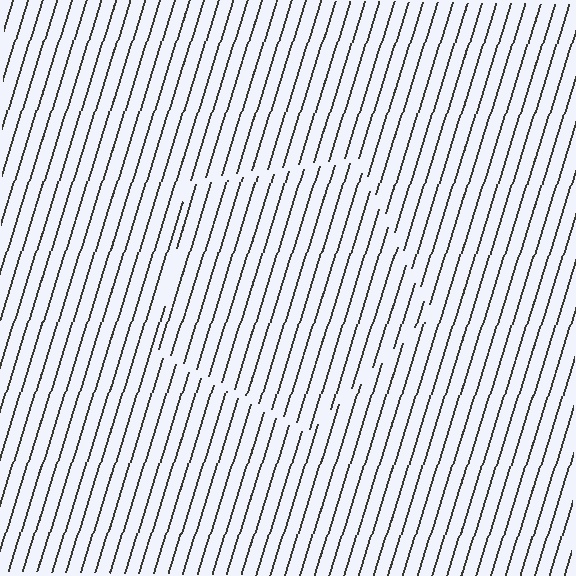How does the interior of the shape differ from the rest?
The interior of the shape contains the same grating, shifted by half a period — the contour is defined by the phase discontinuity where line-ends from the inner and outer gratings abut.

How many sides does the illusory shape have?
5 sides — the line-ends trace a pentagon.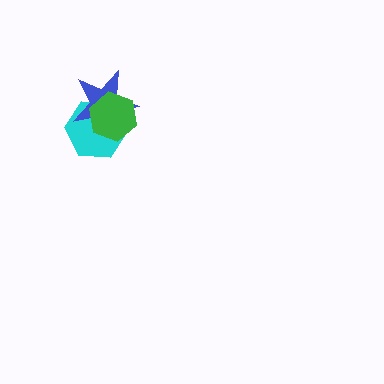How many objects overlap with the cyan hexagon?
2 objects overlap with the cyan hexagon.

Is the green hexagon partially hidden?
No, no other shape covers it.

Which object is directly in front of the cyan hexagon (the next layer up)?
The blue star is directly in front of the cyan hexagon.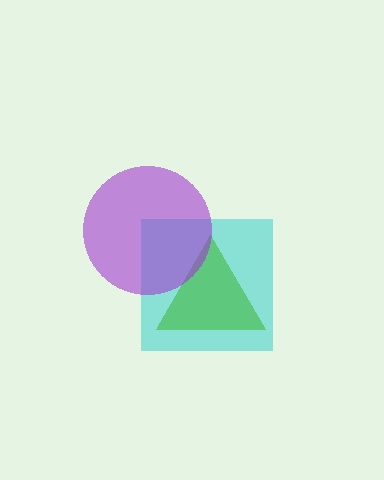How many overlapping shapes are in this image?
There are 3 overlapping shapes in the image.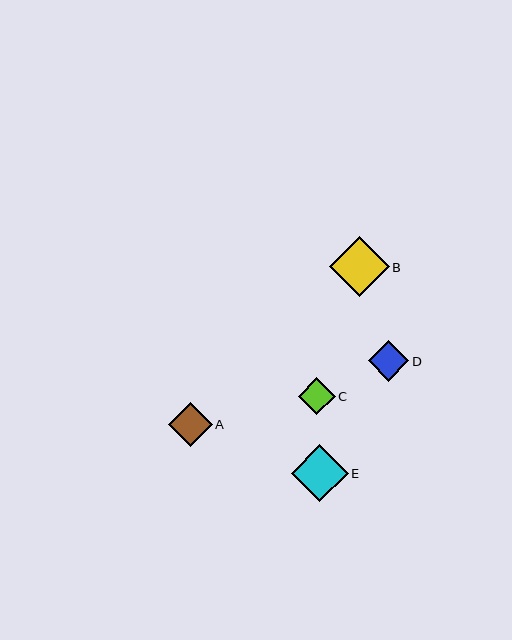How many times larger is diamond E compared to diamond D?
Diamond E is approximately 1.4 times the size of diamond D.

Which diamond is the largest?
Diamond B is the largest with a size of approximately 60 pixels.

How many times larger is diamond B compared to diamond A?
Diamond B is approximately 1.4 times the size of diamond A.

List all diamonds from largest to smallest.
From largest to smallest: B, E, A, D, C.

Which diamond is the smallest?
Diamond C is the smallest with a size of approximately 37 pixels.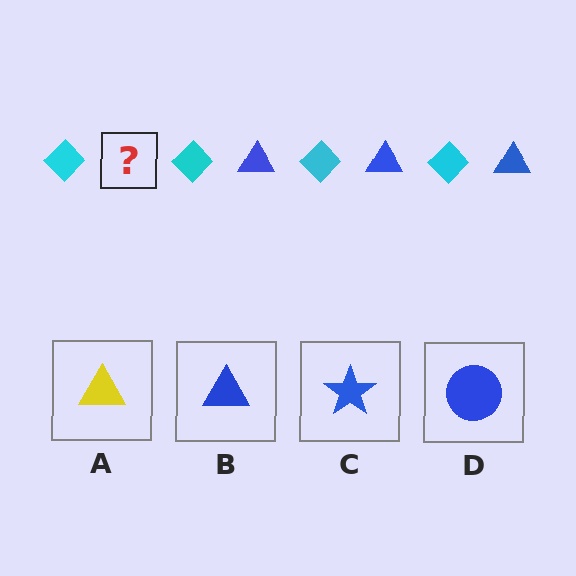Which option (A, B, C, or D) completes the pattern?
B.